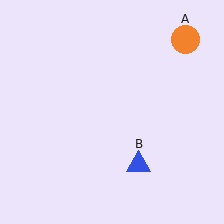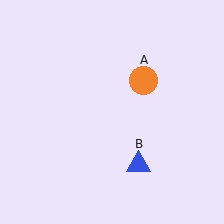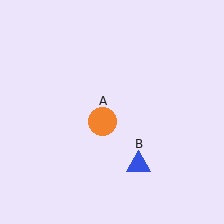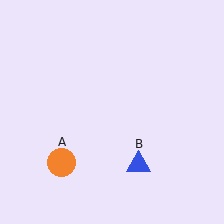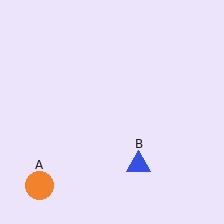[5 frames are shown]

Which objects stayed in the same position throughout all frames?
Blue triangle (object B) remained stationary.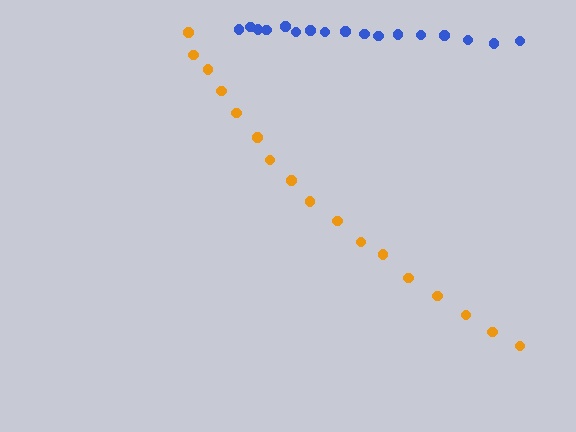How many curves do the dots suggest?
There are 2 distinct paths.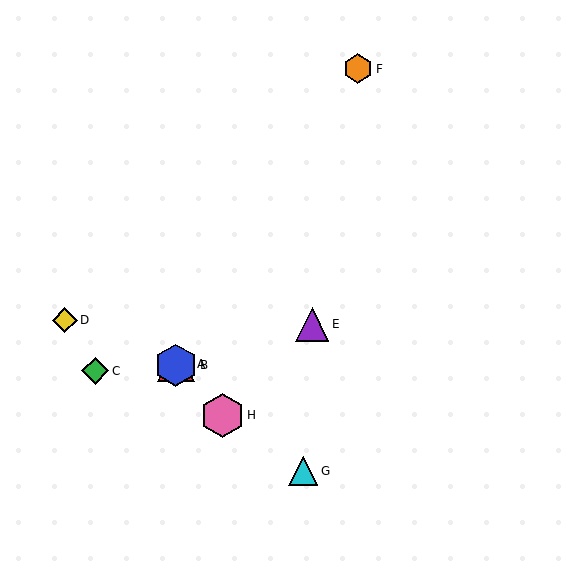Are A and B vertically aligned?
Yes, both are at x≈176.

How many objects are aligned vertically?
2 objects (A, B) are aligned vertically.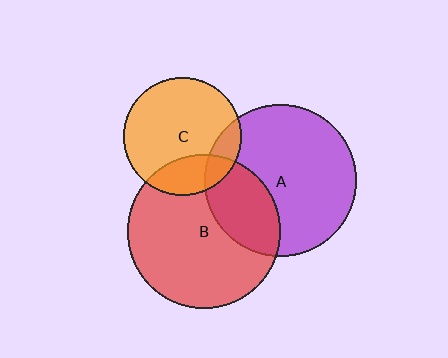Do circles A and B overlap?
Yes.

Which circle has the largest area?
Circle B (red).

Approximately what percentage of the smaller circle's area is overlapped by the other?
Approximately 30%.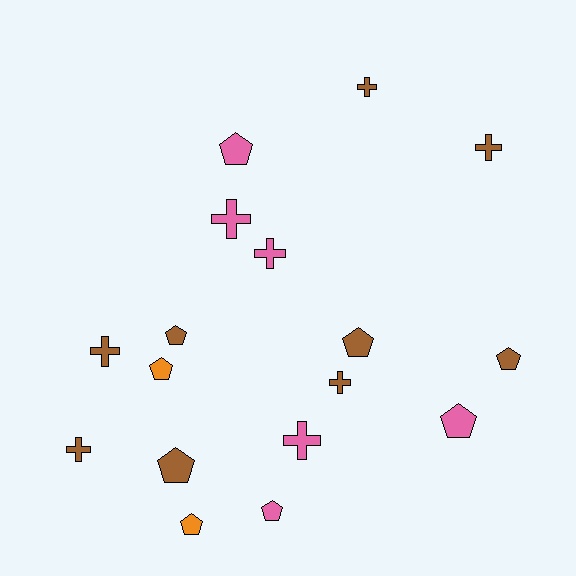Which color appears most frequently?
Brown, with 9 objects.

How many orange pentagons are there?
There are 2 orange pentagons.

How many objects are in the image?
There are 17 objects.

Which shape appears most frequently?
Pentagon, with 9 objects.